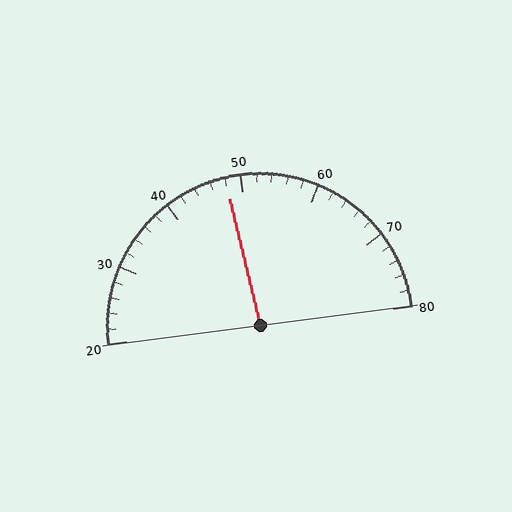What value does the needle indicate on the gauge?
The needle indicates approximately 48.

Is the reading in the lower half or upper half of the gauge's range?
The reading is in the lower half of the range (20 to 80).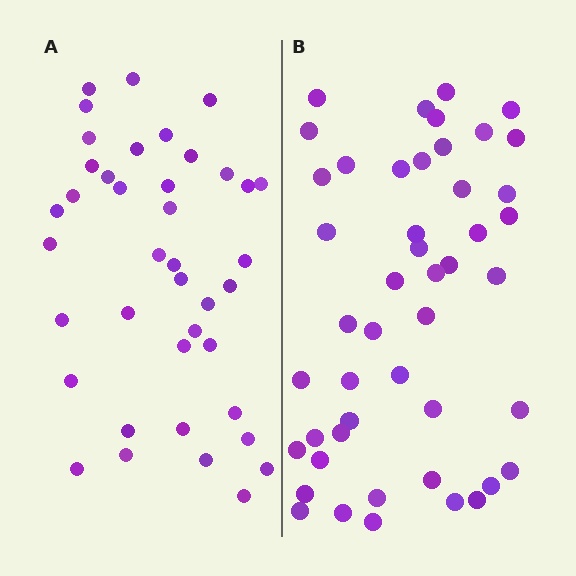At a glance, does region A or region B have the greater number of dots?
Region B (the right region) has more dots.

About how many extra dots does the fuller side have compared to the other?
Region B has roughly 8 or so more dots than region A.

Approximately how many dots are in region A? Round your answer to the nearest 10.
About 40 dots.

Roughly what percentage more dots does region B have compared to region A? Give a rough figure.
About 20% more.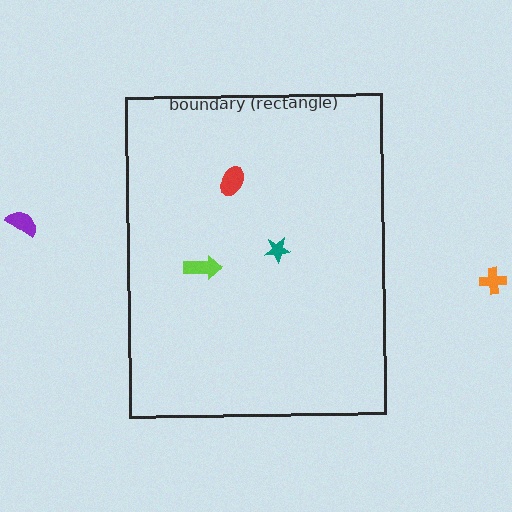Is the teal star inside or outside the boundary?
Inside.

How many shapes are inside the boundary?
3 inside, 2 outside.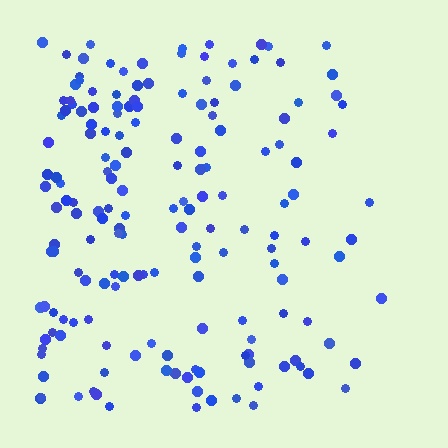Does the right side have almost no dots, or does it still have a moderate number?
Still a moderate number, just noticeably fewer than the left.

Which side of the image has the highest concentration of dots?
The left.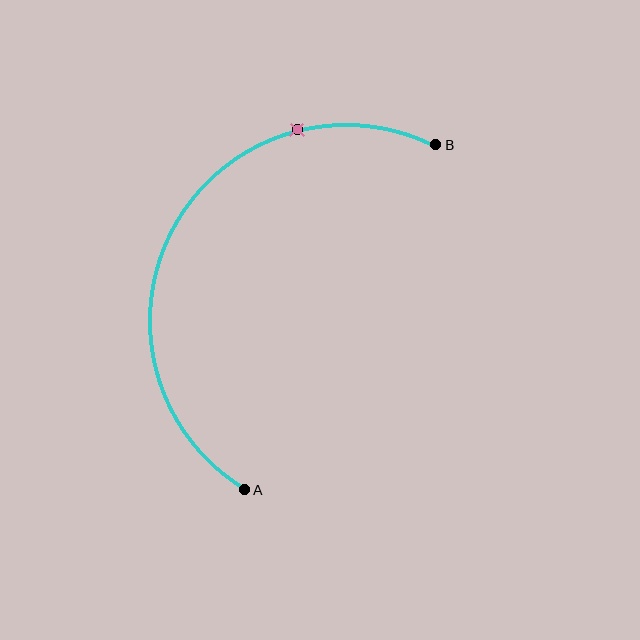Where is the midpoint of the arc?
The arc midpoint is the point on the curve farthest from the straight line joining A and B. It sits to the left of that line.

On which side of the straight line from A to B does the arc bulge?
The arc bulges to the left of the straight line connecting A and B.